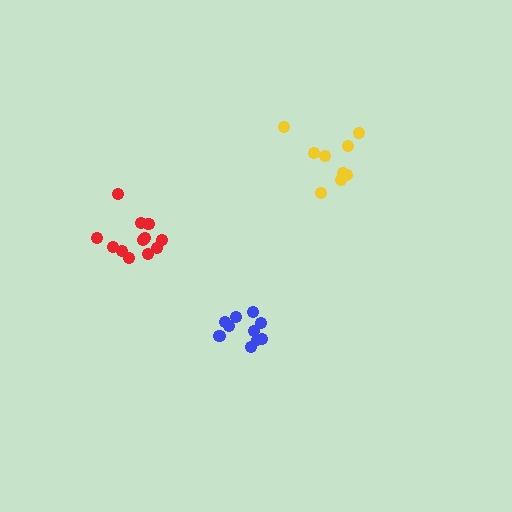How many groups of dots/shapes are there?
There are 3 groups.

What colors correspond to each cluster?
The clusters are colored: blue, yellow, red.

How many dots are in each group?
Group 1: 10 dots, Group 2: 9 dots, Group 3: 12 dots (31 total).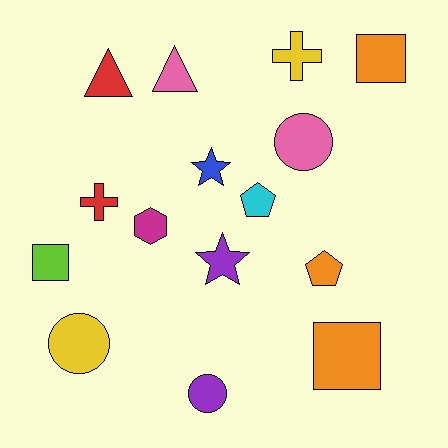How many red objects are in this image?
There are 2 red objects.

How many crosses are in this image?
There are 2 crosses.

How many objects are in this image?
There are 15 objects.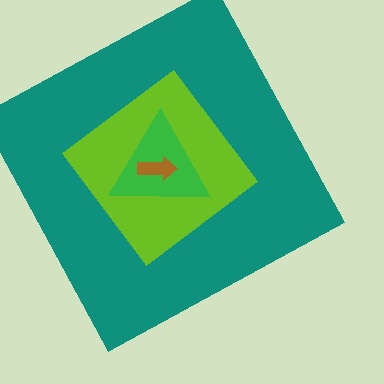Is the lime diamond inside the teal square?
Yes.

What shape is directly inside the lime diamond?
The green triangle.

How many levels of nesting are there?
4.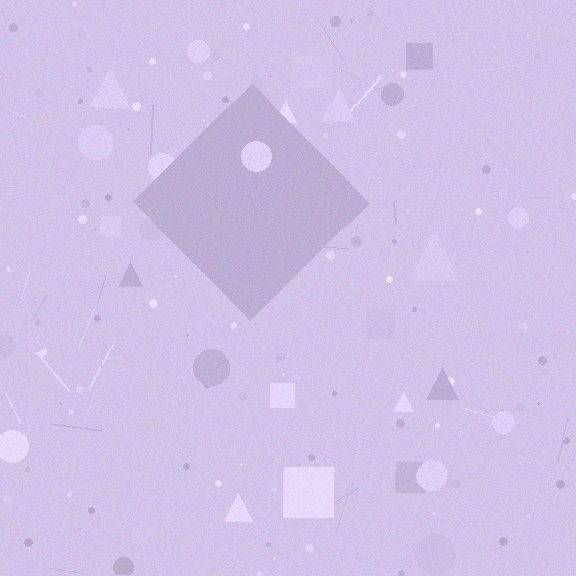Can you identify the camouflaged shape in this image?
The camouflaged shape is a diamond.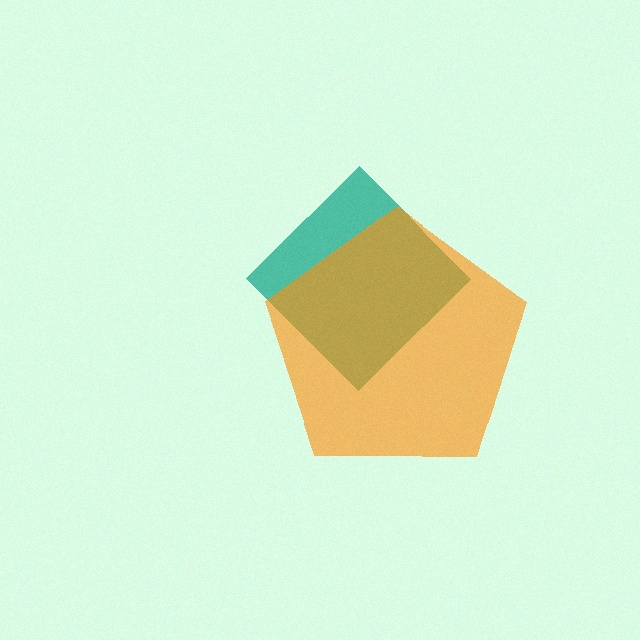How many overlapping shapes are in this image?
There are 2 overlapping shapes in the image.